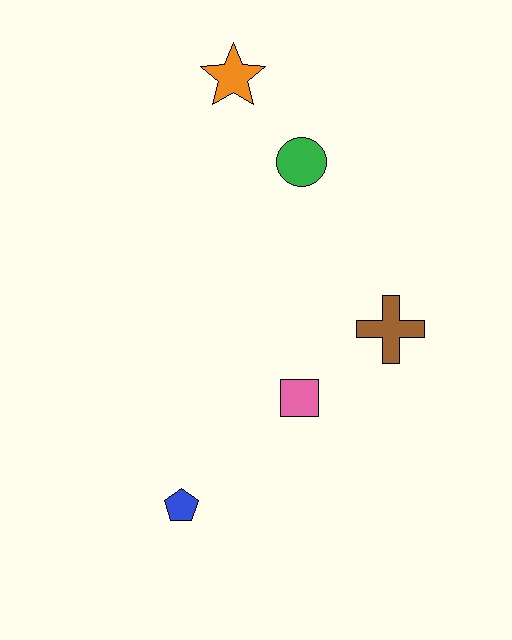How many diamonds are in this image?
There are no diamonds.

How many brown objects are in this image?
There is 1 brown object.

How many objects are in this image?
There are 5 objects.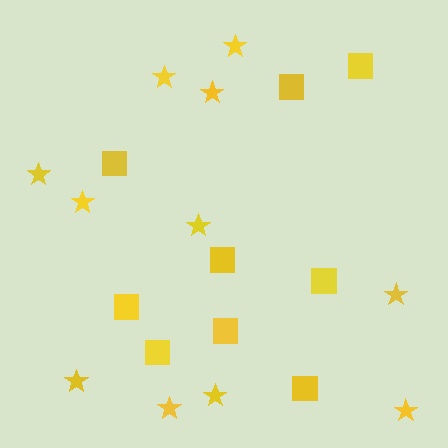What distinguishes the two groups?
There are 2 groups: one group of squares (9) and one group of stars (11).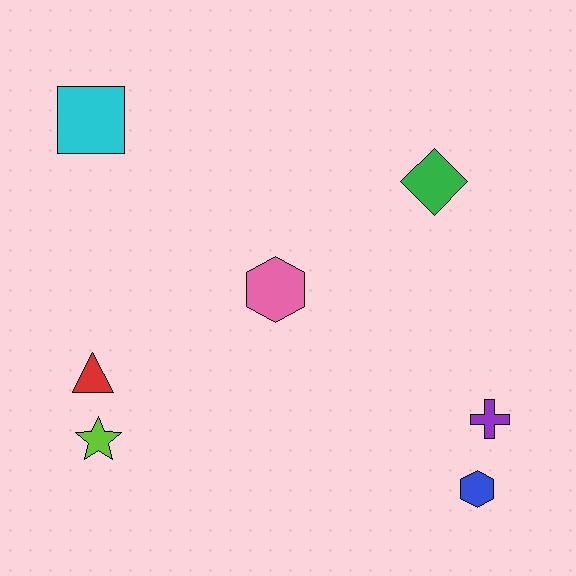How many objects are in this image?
There are 7 objects.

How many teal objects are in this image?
There are no teal objects.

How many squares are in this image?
There is 1 square.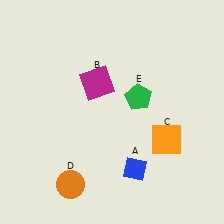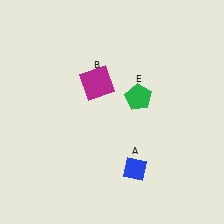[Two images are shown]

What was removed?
The orange square (C), the orange circle (D) were removed in Image 2.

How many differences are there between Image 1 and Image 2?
There are 2 differences between the two images.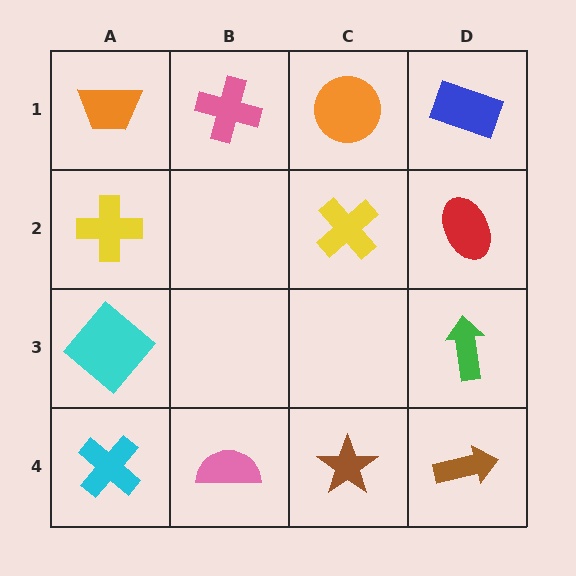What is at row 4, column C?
A brown star.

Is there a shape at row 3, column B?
No, that cell is empty.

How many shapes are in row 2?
3 shapes.